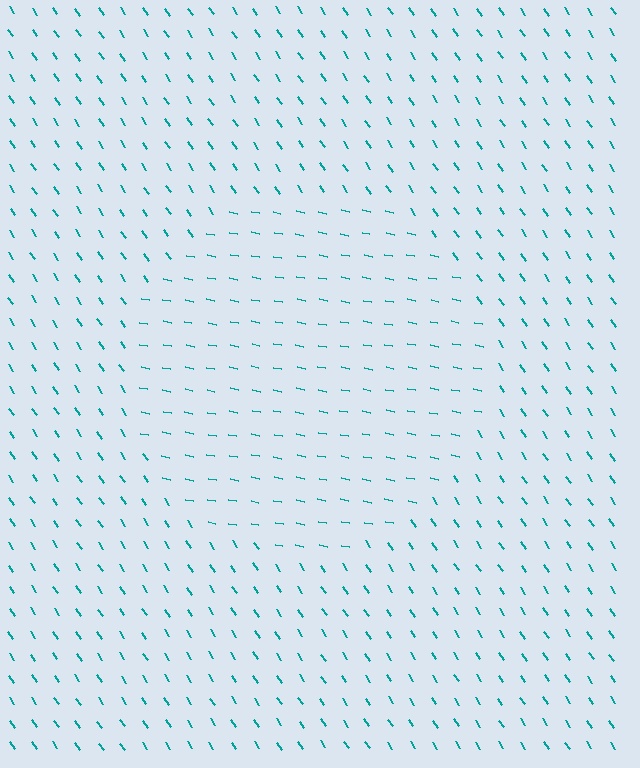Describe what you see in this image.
The image is filled with small teal line segments. A circle region in the image has lines oriented differently from the surrounding lines, creating a visible texture boundary.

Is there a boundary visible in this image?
Yes, there is a texture boundary formed by a change in line orientation.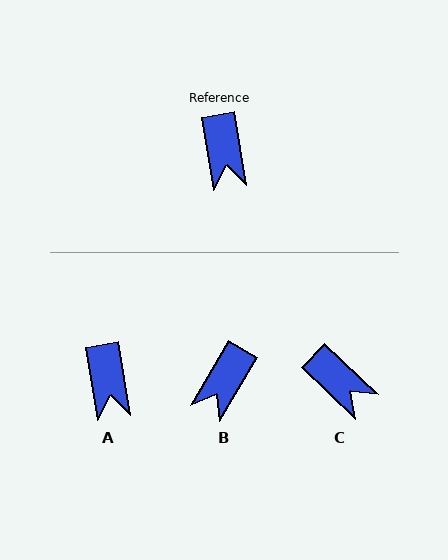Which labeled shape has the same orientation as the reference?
A.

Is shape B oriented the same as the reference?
No, it is off by about 40 degrees.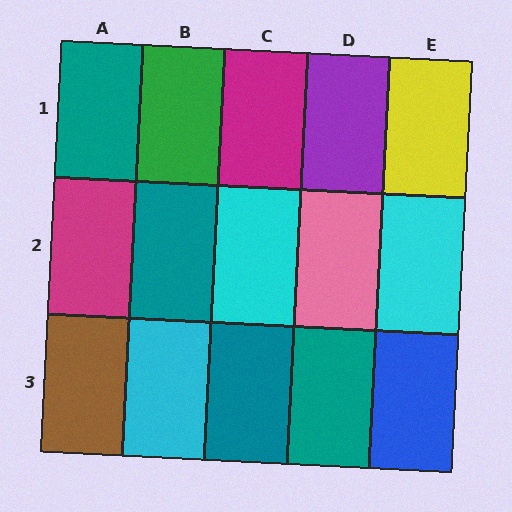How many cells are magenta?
2 cells are magenta.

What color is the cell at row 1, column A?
Teal.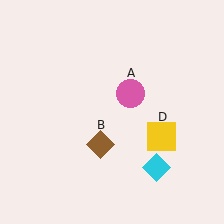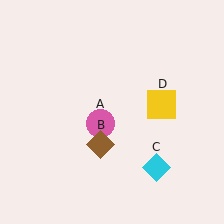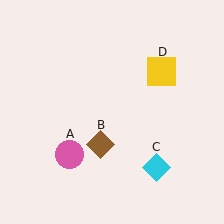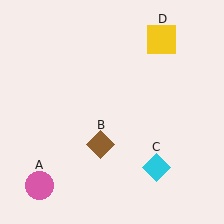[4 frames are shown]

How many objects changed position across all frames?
2 objects changed position: pink circle (object A), yellow square (object D).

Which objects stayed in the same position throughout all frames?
Brown diamond (object B) and cyan diamond (object C) remained stationary.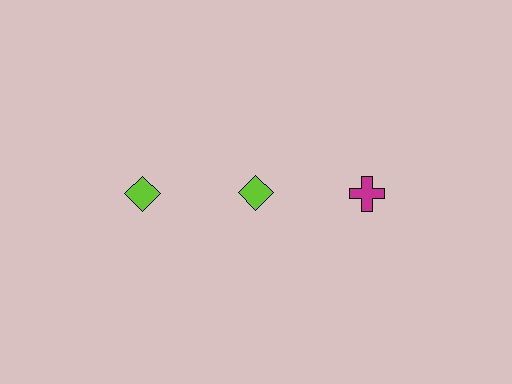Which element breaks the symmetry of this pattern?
The magenta cross in the top row, center column breaks the symmetry. All other shapes are lime diamonds.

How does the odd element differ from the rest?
It differs in both color (magenta instead of lime) and shape (cross instead of diamond).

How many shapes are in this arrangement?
There are 3 shapes arranged in a grid pattern.